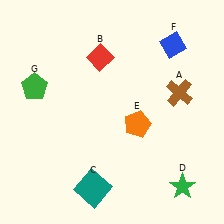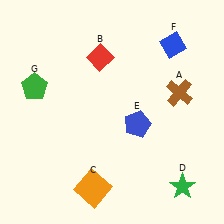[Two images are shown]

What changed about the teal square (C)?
In Image 1, C is teal. In Image 2, it changed to orange.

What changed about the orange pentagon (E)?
In Image 1, E is orange. In Image 2, it changed to blue.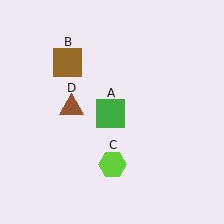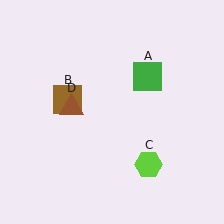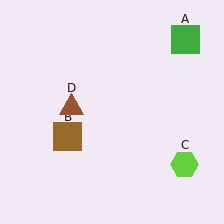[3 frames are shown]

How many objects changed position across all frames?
3 objects changed position: green square (object A), brown square (object B), lime hexagon (object C).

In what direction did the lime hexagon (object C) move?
The lime hexagon (object C) moved right.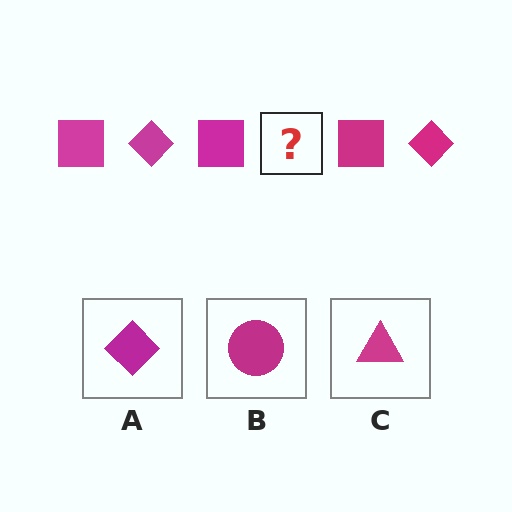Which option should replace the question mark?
Option A.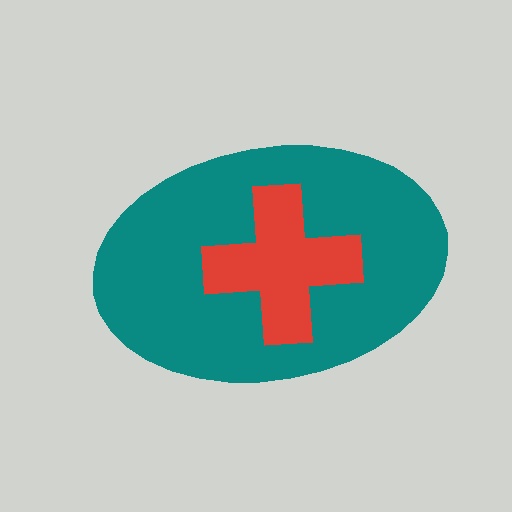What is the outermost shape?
The teal ellipse.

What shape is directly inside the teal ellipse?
The red cross.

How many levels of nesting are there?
2.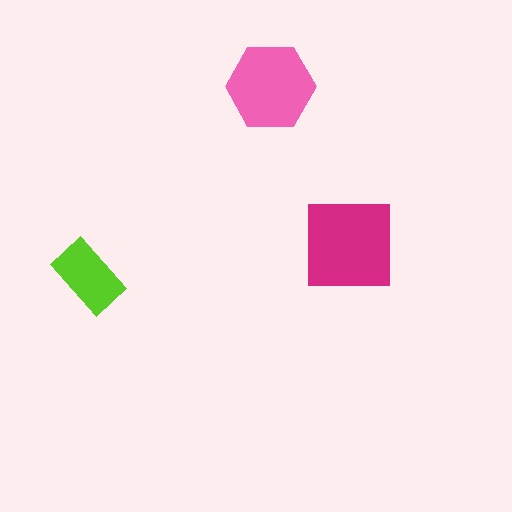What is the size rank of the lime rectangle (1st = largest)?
3rd.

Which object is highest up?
The pink hexagon is topmost.